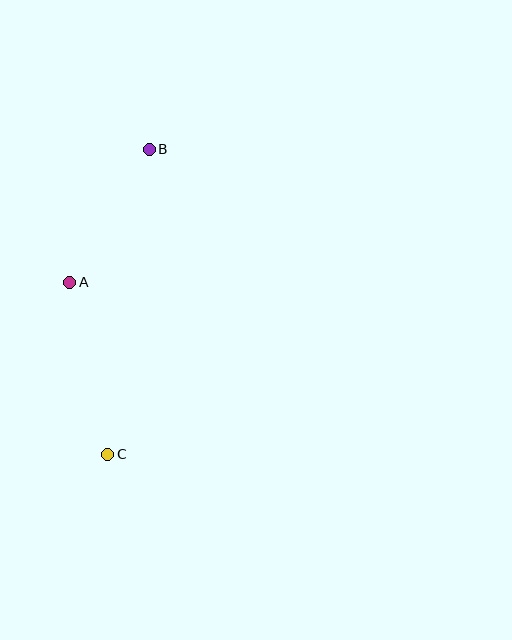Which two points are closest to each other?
Points A and B are closest to each other.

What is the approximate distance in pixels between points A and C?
The distance between A and C is approximately 176 pixels.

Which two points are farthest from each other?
Points B and C are farthest from each other.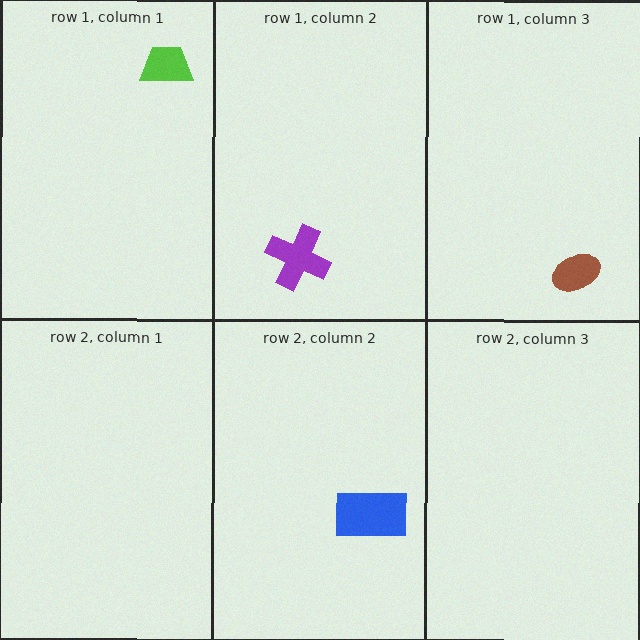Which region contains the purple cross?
The row 1, column 2 region.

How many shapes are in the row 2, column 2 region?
1.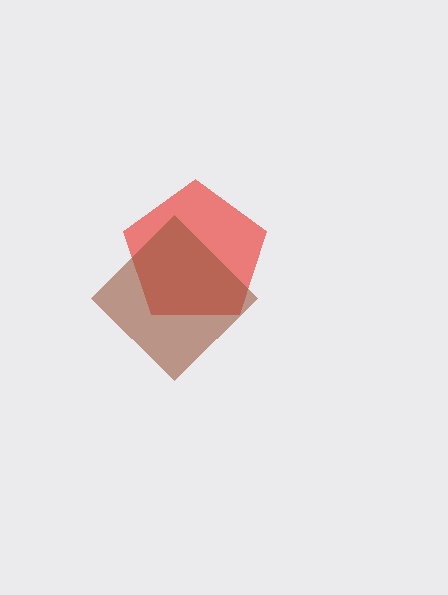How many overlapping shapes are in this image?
There are 2 overlapping shapes in the image.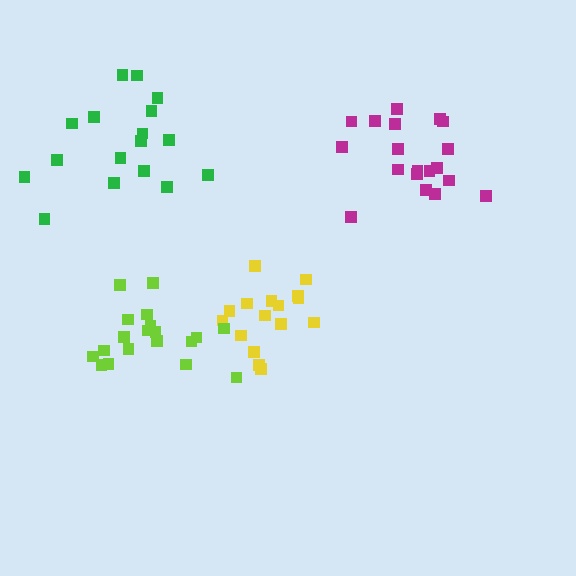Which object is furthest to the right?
The magenta cluster is rightmost.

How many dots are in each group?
Group 1: 16 dots, Group 2: 19 dots, Group 3: 19 dots, Group 4: 17 dots (71 total).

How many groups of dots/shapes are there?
There are 4 groups.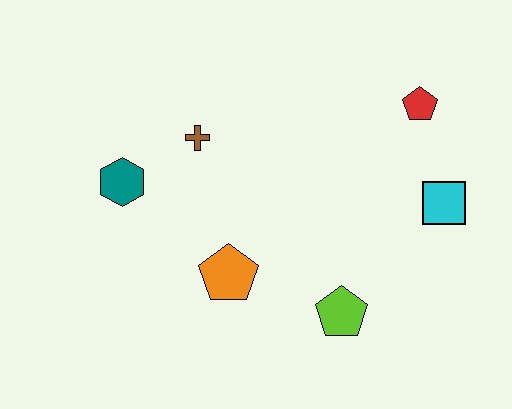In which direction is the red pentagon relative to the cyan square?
The red pentagon is above the cyan square.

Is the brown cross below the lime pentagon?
No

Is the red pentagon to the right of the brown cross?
Yes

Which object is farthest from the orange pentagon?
The red pentagon is farthest from the orange pentagon.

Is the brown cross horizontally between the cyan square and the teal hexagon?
Yes